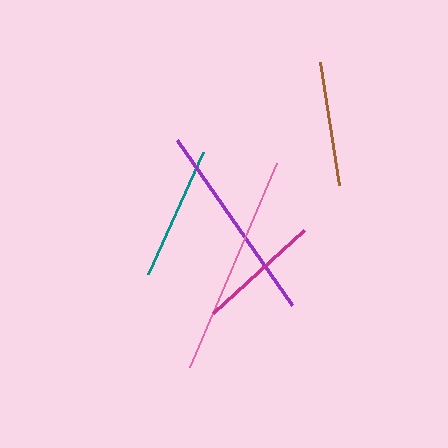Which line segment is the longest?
The pink line is the longest at approximately 222 pixels.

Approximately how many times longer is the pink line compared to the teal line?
The pink line is approximately 1.6 times the length of the teal line.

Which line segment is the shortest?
The magenta line is the shortest at approximately 123 pixels.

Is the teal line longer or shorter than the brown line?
The teal line is longer than the brown line.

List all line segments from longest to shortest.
From longest to shortest: pink, purple, teal, brown, magenta.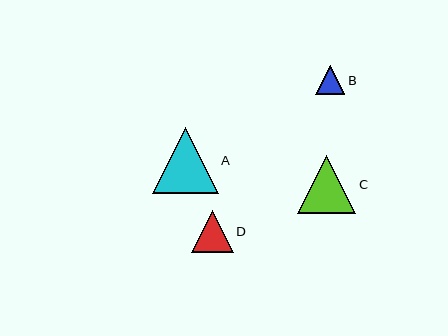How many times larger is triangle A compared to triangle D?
Triangle A is approximately 1.6 times the size of triangle D.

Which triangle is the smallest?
Triangle B is the smallest with a size of approximately 29 pixels.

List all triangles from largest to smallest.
From largest to smallest: A, C, D, B.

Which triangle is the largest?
Triangle A is the largest with a size of approximately 66 pixels.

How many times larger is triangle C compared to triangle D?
Triangle C is approximately 1.4 times the size of triangle D.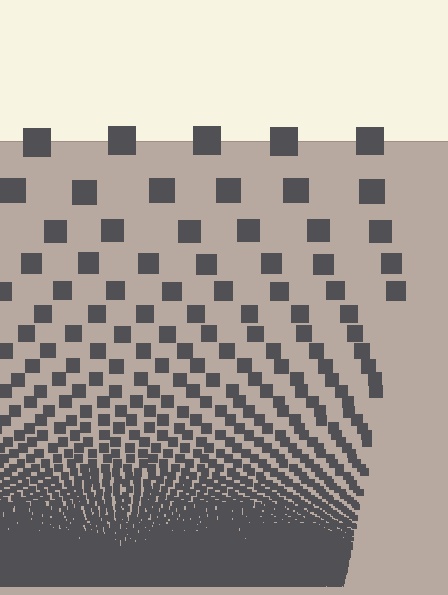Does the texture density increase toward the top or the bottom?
Density increases toward the bottom.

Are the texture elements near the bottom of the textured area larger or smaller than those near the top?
Smaller. The gradient is inverted — elements near the bottom are smaller and denser.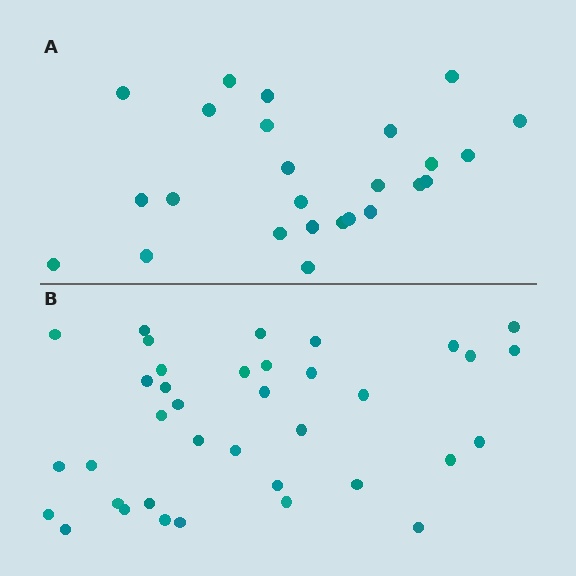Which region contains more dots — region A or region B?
Region B (the bottom region) has more dots.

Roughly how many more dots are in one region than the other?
Region B has roughly 12 or so more dots than region A.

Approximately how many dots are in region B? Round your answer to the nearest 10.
About 40 dots. (The exact count is 37, which rounds to 40.)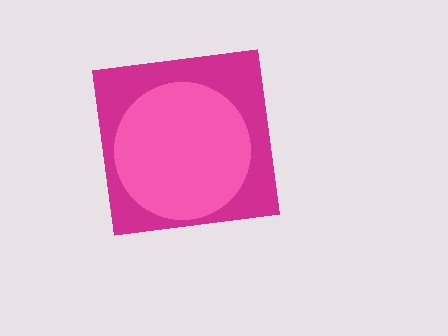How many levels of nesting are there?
2.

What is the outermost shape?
The magenta square.